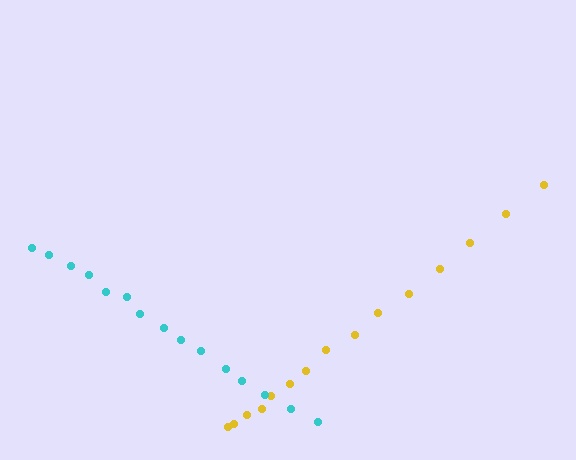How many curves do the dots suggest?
There are 2 distinct paths.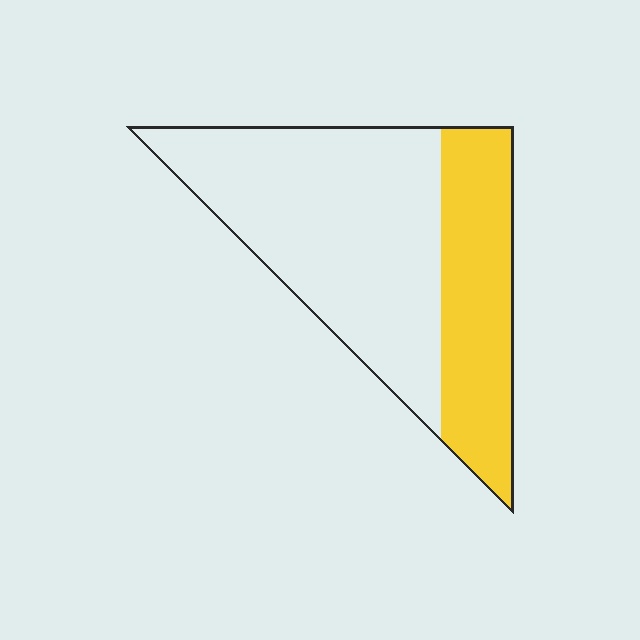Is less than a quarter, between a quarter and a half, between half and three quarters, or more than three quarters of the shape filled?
Between a quarter and a half.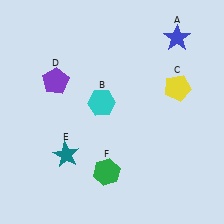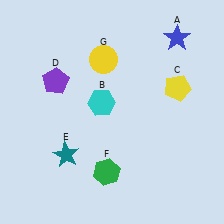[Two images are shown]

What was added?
A yellow circle (G) was added in Image 2.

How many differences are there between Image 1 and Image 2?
There is 1 difference between the two images.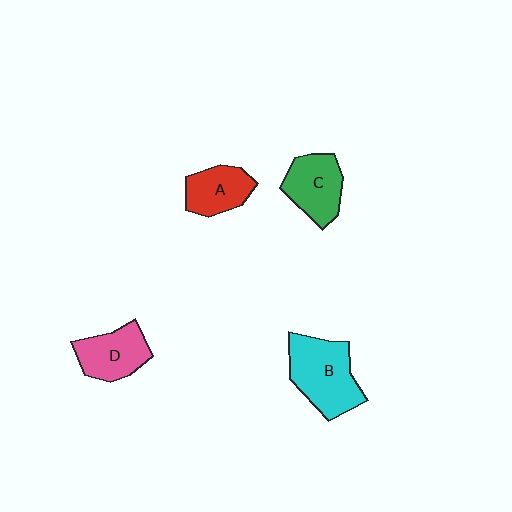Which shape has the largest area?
Shape B (cyan).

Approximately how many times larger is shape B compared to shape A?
Approximately 1.6 times.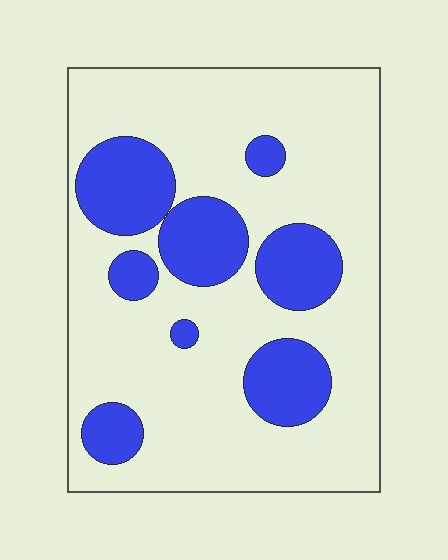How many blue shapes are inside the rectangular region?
8.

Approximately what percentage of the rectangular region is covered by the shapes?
Approximately 25%.